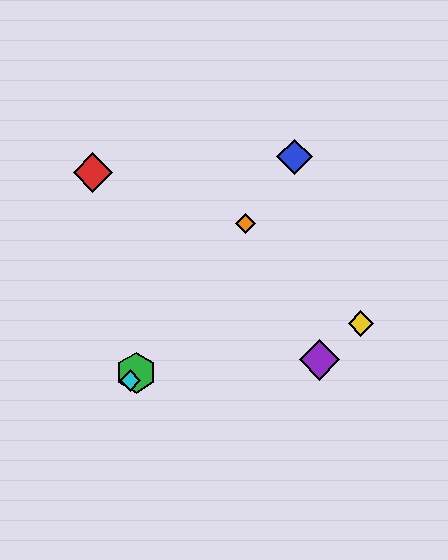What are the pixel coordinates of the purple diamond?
The purple diamond is at (319, 360).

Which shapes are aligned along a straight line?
The blue diamond, the green hexagon, the orange diamond, the cyan diamond are aligned along a straight line.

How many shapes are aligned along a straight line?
4 shapes (the blue diamond, the green hexagon, the orange diamond, the cyan diamond) are aligned along a straight line.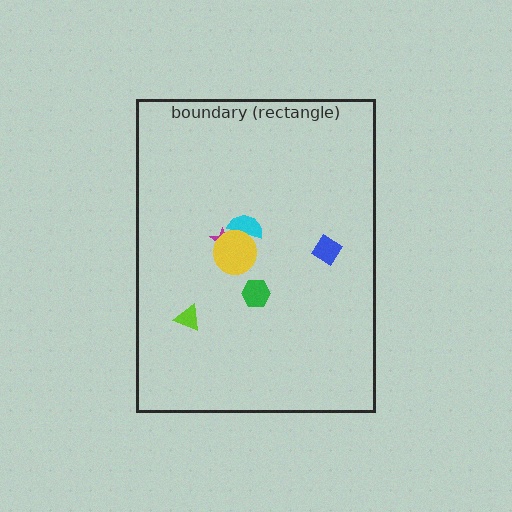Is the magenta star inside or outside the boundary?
Inside.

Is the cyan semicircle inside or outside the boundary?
Inside.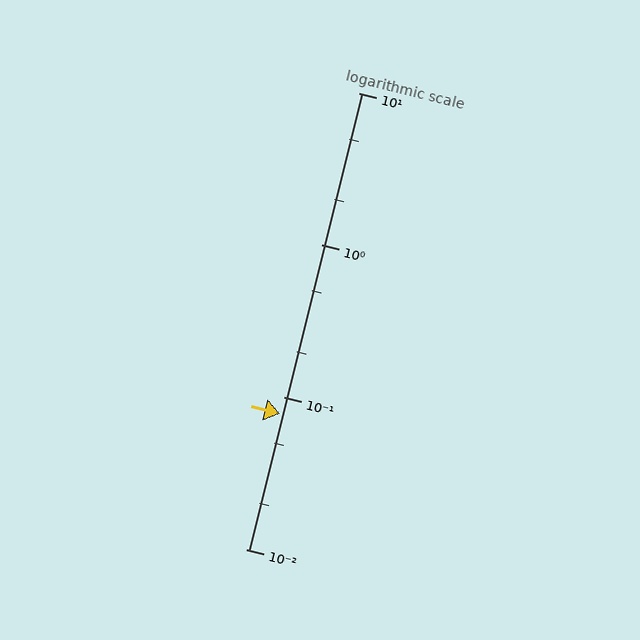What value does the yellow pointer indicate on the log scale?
The pointer indicates approximately 0.078.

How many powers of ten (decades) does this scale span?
The scale spans 3 decades, from 0.01 to 10.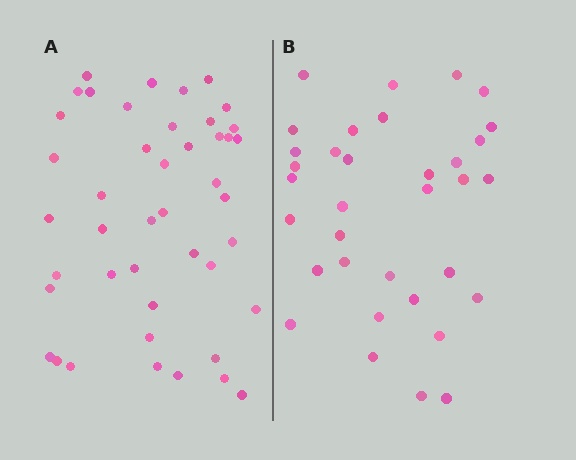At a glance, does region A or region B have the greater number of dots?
Region A (the left region) has more dots.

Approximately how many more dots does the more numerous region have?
Region A has roughly 10 or so more dots than region B.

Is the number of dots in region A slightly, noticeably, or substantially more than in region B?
Region A has noticeably more, but not dramatically so. The ratio is roughly 1.3 to 1.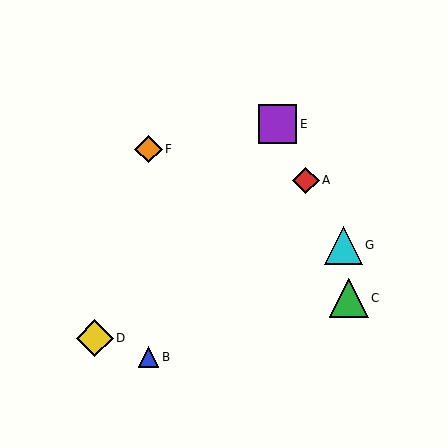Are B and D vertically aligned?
No, B is at x≈149 and D is at x≈95.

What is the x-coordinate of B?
Object B is at x≈149.